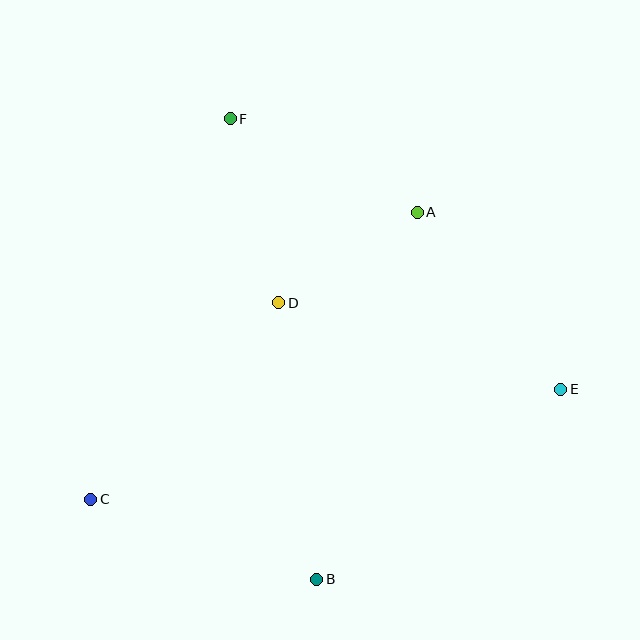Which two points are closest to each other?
Points A and D are closest to each other.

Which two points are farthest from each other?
Points C and E are farthest from each other.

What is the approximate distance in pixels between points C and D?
The distance between C and D is approximately 272 pixels.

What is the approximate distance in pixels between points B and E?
The distance between B and E is approximately 309 pixels.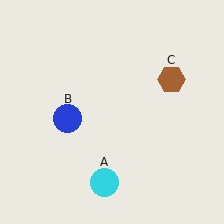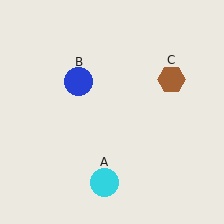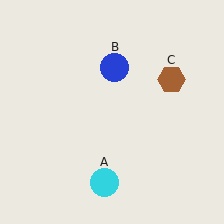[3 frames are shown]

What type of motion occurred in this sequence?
The blue circle (object B) rotated clockwise around the center of the scene.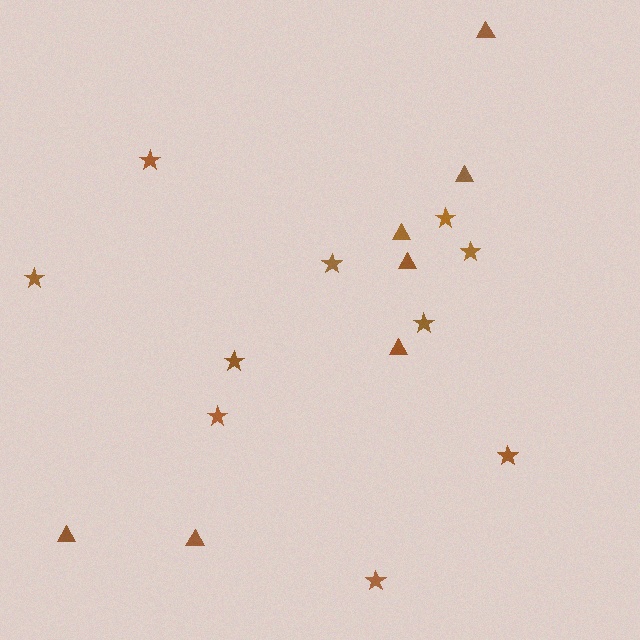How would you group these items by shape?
There are 2 groups: one group of triangles (7) and one group of stars (10).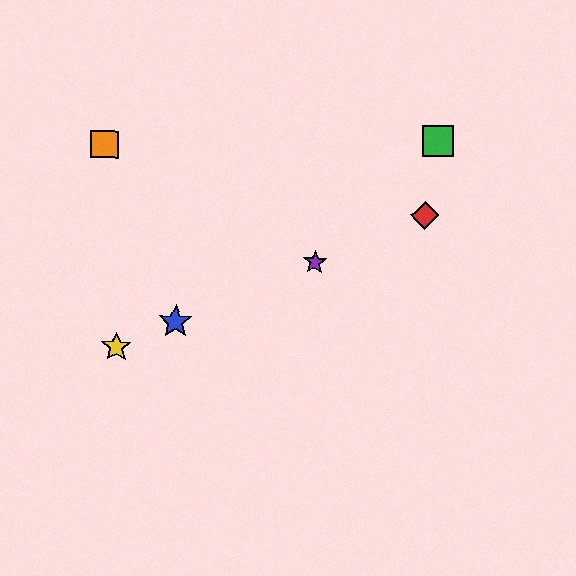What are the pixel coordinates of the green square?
The green square is at (438, 141).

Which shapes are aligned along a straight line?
The red diamond, the blue star, the yellow star, the purple star are aligned along a straight line.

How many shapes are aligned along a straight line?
4 shapes (the red diamond, the blue star, the yellow star, the purple star) are aligned along a straight line.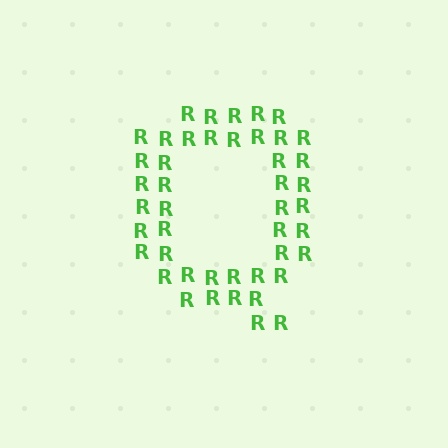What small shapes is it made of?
It is made of small letter R's.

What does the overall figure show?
The overall figure shows the letter Q.